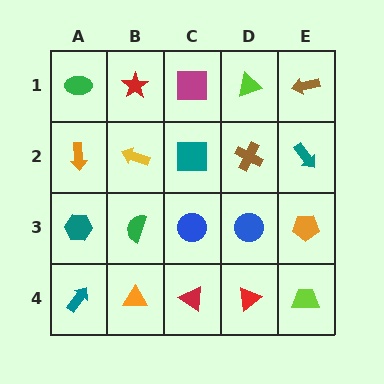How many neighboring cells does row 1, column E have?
2.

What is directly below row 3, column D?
A red triangle.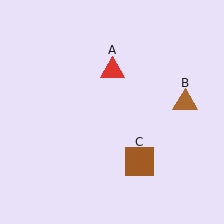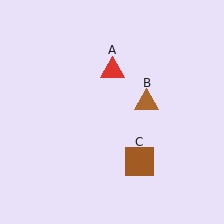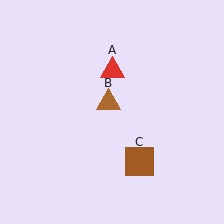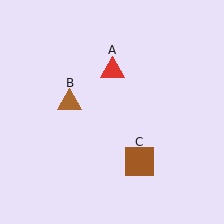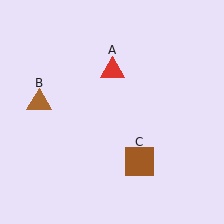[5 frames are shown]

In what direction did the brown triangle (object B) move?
The brown triangle (object B) moved left.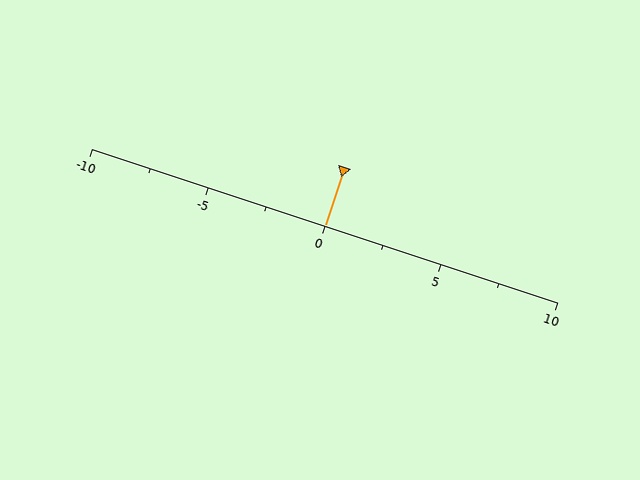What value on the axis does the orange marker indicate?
The marker indicates approximately 0.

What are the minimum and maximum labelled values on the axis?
The axis runs from -10 to 10.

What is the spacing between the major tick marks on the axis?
The major ticks are spaced 5 apart.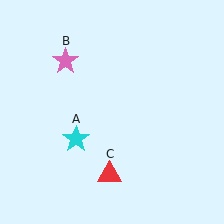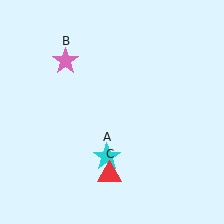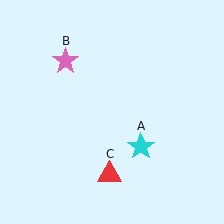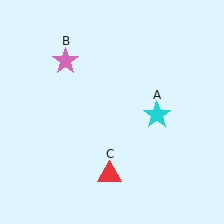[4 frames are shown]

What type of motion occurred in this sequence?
The cyan star (object A) rotated counterclockwise around the center of the scene.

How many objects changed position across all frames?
1 object changed position: cyan star (object A).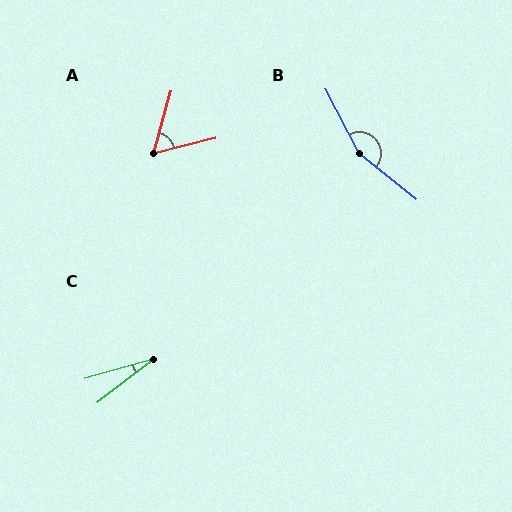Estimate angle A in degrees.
Approximately 61 degrees.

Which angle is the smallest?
C, at approximately 21 degrees.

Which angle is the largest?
B, at approximately 156 degrees.